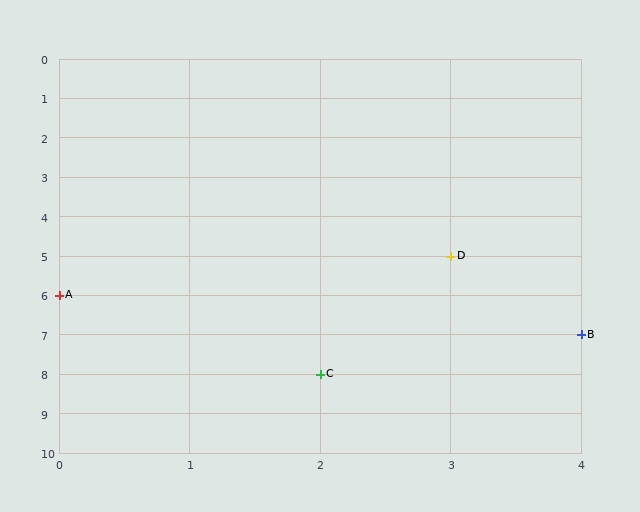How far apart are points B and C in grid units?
Points B and C are 2 columns and 1 row apart (about 2.2 grid units diagonally).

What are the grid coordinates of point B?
Point B is at grid coordinates (4, 7).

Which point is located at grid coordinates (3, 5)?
Point D is at (3, 5).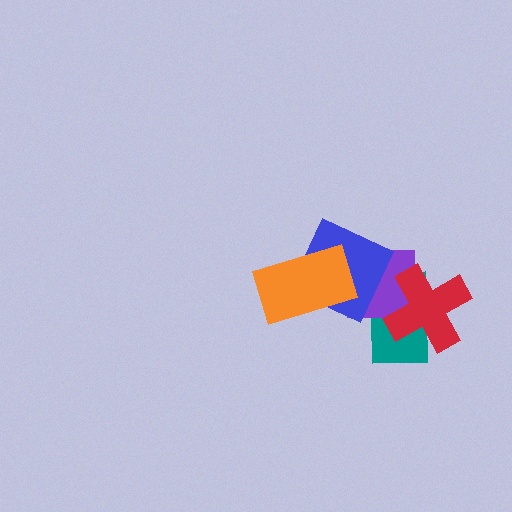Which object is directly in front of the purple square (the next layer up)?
The blue square is directly in front of the purple square.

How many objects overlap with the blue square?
3 objects overlap with the blue square.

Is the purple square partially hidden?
Yes, it is partially covered by another shape.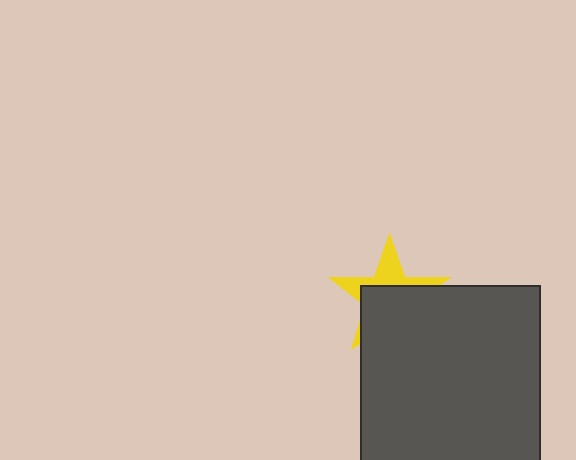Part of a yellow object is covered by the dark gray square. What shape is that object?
It is a star.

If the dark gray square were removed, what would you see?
You would see the complete yellow star.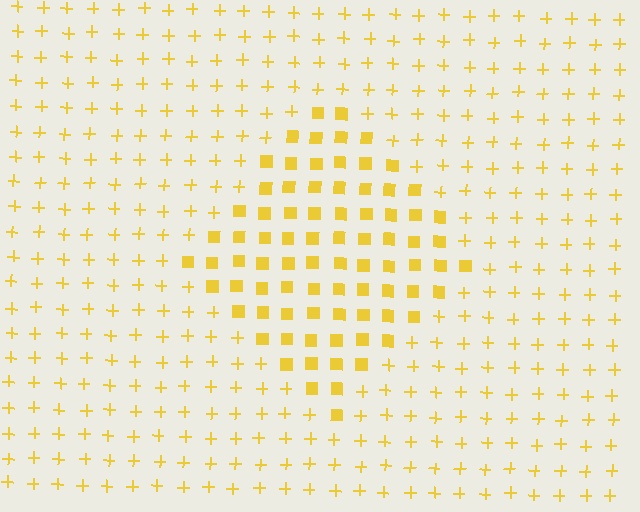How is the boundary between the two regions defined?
The boundary is defined by a change in element shape: squares inside vs. plus signs outside. All elements share the same color and spacing.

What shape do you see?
I see a diamond.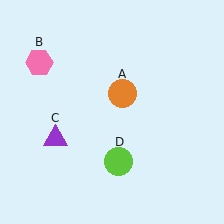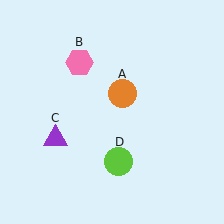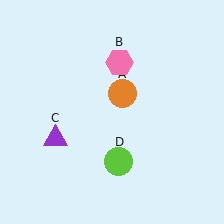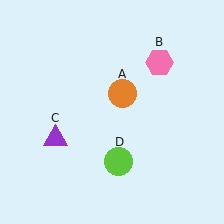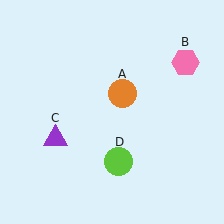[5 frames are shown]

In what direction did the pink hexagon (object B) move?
The pink hexagon (object B) moved right.